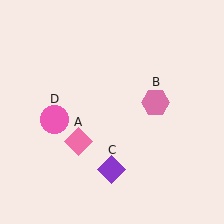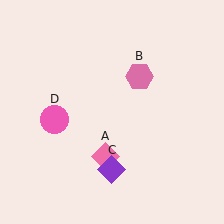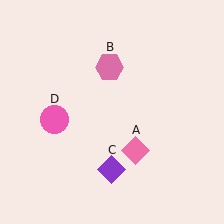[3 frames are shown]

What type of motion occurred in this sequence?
The pink diamond (object A), pink hexagon (object B) rotated counterclockwise around the center of the scene.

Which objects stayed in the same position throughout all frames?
Purple diamond (object C) and pink circle (object D) remained stationary.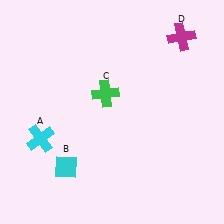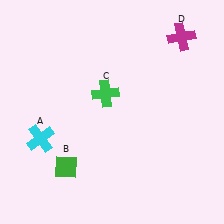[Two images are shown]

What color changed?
The diamond (B) changed from cyan in Image 1 to green in Image 2.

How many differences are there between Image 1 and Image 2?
There is 1 difference between the two images.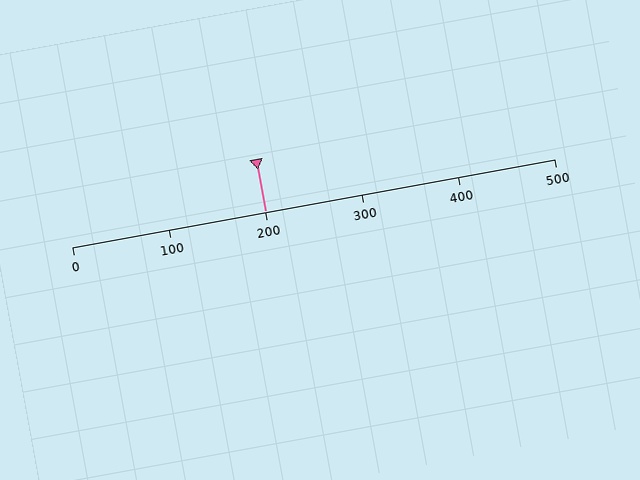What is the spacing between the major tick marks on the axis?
The major ticks are spaced 100 apart.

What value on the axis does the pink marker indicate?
The marker indicates approximately 200.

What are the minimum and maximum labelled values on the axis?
The axis runs from 0 to 500.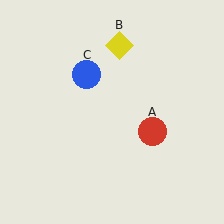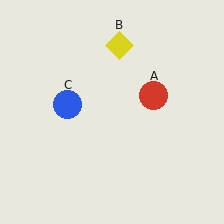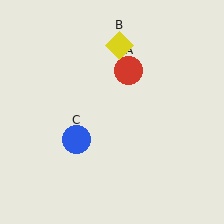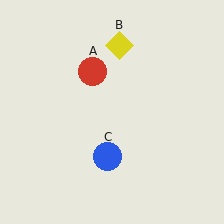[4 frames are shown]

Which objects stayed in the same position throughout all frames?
Yellow diamond (object B) remained stationary.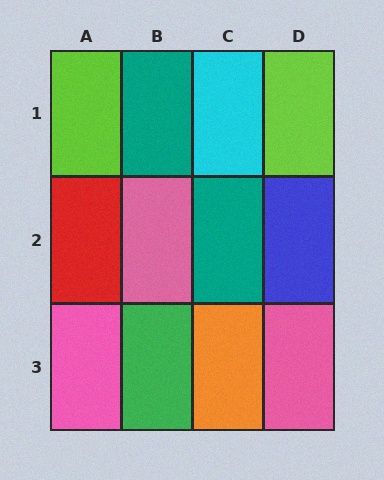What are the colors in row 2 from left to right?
Red, pink, teal, blue.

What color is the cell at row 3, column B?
Green.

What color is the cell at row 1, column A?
Lime.